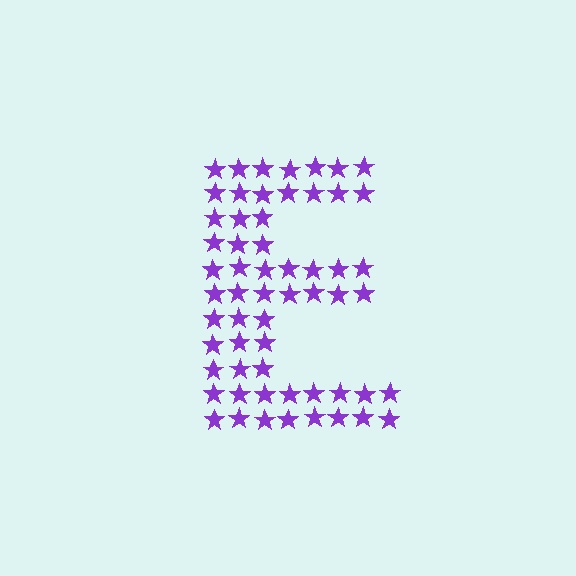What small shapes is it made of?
It is made of small stars.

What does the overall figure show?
The overall figure shows the letter E.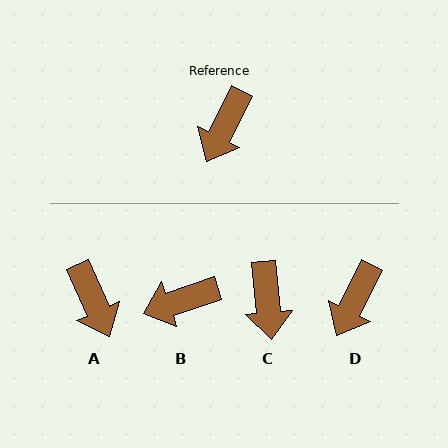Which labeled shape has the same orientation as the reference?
D.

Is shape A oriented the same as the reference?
No, it is off by about 50 degrees.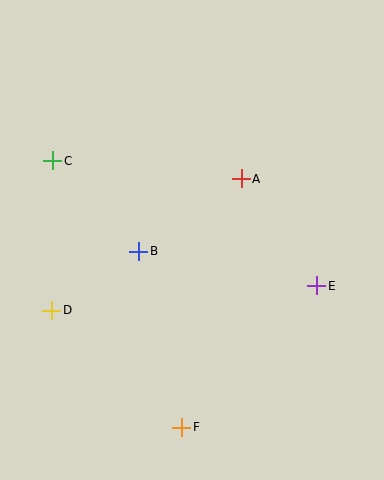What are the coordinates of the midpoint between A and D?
The midpoint between A and D is at (146, 245).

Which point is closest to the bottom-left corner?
Point D is closest to the bottom-left corner.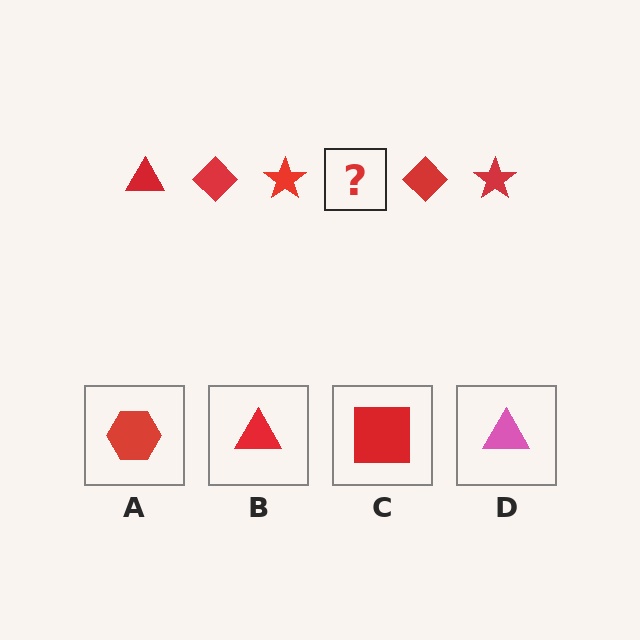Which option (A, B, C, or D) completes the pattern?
B.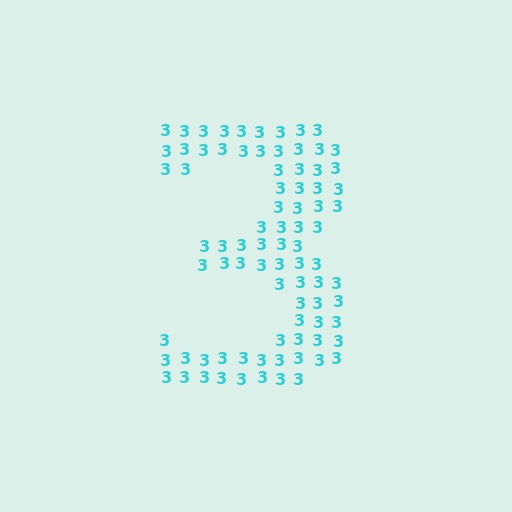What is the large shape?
The large shape is the digit 3.